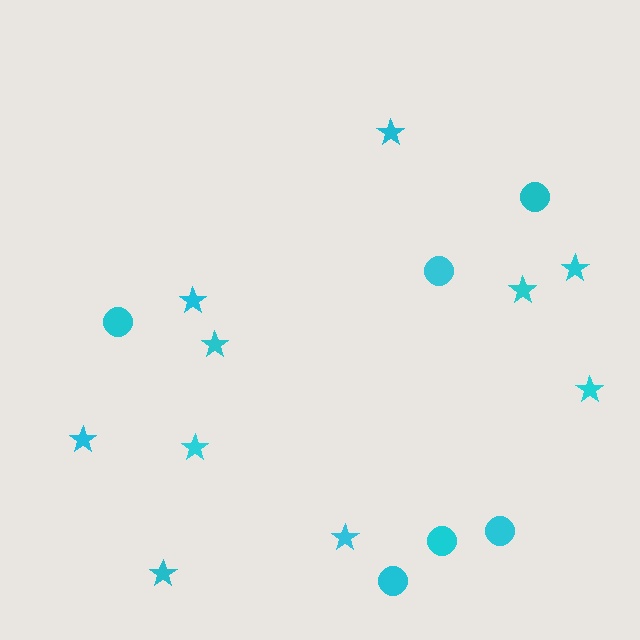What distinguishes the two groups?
There are 2 groups: one group of stars (10) and one group of circles (6).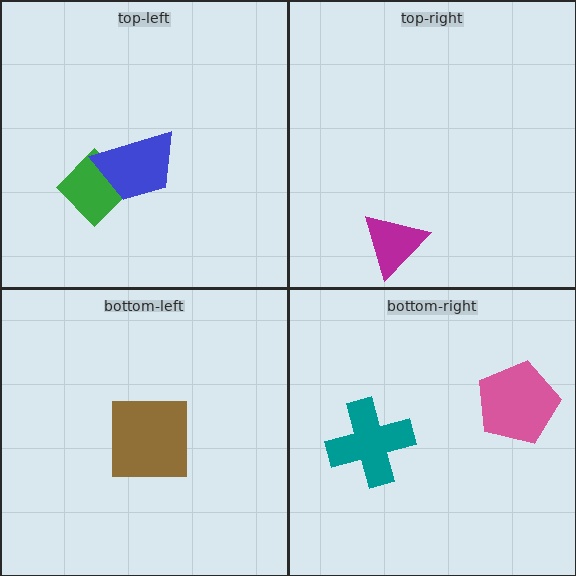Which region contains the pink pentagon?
The bottom-right region.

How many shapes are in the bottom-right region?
2.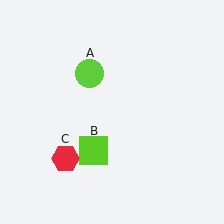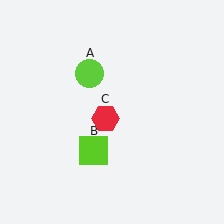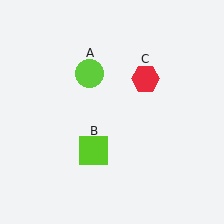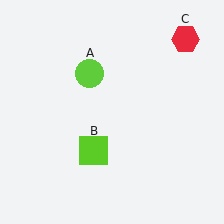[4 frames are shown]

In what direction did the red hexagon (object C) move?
The red hexagon (object C) moved up and to the right.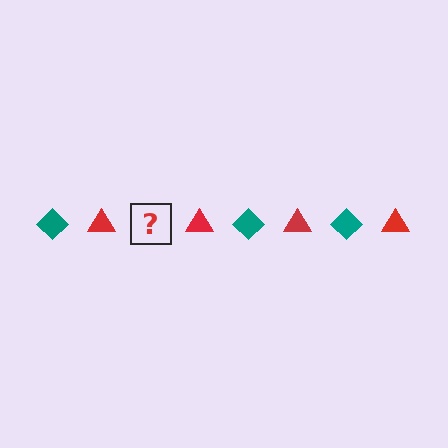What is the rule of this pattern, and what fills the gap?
The rule is that the pattern alternates between teal diamond and red triangle. The gap should be filled with a teal diamond.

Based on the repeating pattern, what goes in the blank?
The blank should be a teal diamond.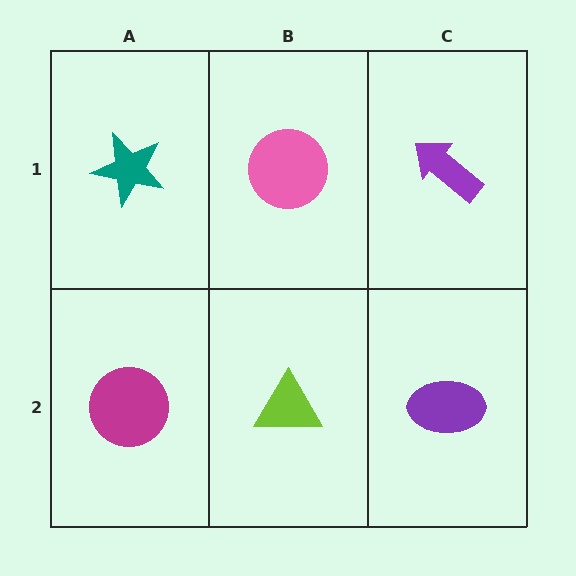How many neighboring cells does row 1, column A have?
2.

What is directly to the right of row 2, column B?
A purple ellipse.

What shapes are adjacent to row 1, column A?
A magenta circle (row 2, column A), a pink circle (row 1, column B).